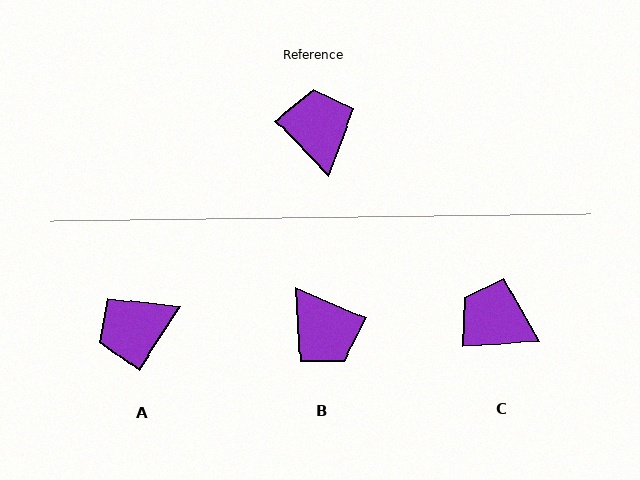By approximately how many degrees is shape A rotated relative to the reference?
Approximately 104 degrees counter-clockwise.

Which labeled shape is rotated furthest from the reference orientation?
B, about 156 degrees away.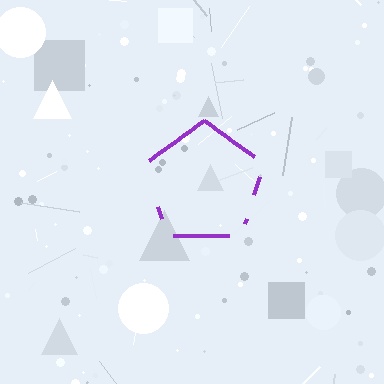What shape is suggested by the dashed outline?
The dashed outline suggests a pentagon.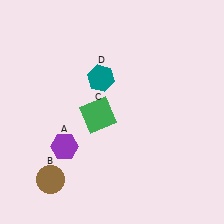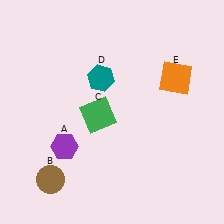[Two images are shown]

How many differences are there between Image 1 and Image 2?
There is 1 difference between the two images.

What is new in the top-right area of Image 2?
An orange square (E) was added in the top-right area of Image 2.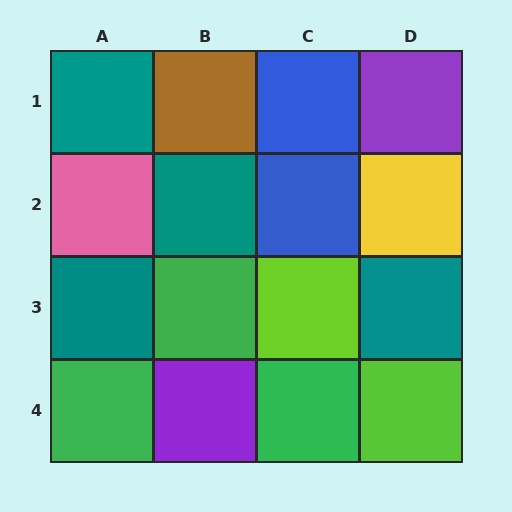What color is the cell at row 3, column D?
Teal.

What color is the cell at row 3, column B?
Green.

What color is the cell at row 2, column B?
Teal.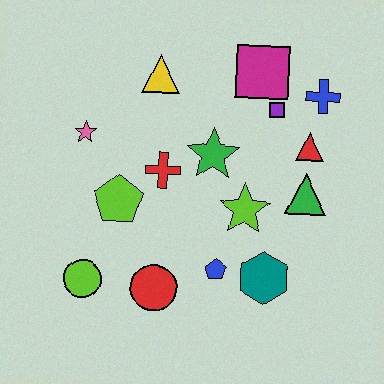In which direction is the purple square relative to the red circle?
The purple square is above the red circle.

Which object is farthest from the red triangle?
The lime circle is farthest from the red triangle.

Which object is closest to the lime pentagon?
The red cross is closest to the lime pentagon.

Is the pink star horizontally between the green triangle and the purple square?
No